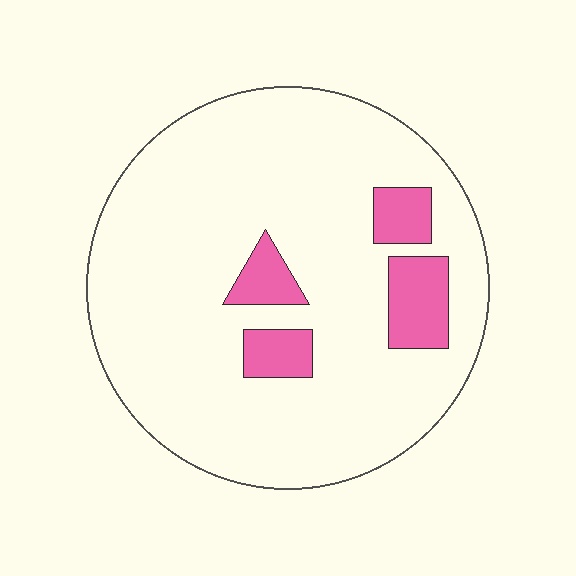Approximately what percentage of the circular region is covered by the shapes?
Approximately 10%.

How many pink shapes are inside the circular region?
4.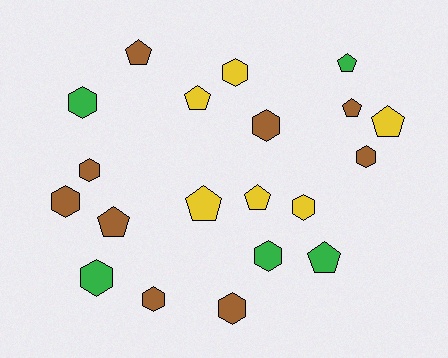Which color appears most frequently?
Brown, with 9 objects.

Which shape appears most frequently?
Hexagon, with 11 objects.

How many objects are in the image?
There are 20 objects.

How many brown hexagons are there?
There are 6 brown hexagons.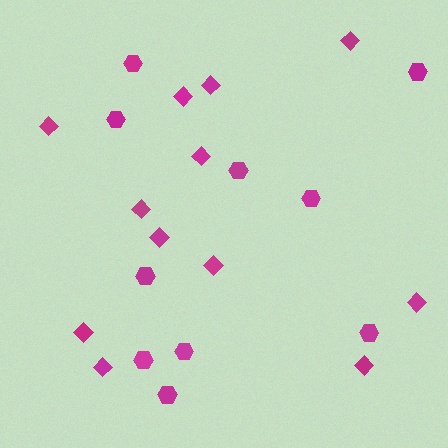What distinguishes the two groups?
There are 2 groups: one group of hexagons (10) and one group of diamonds (12).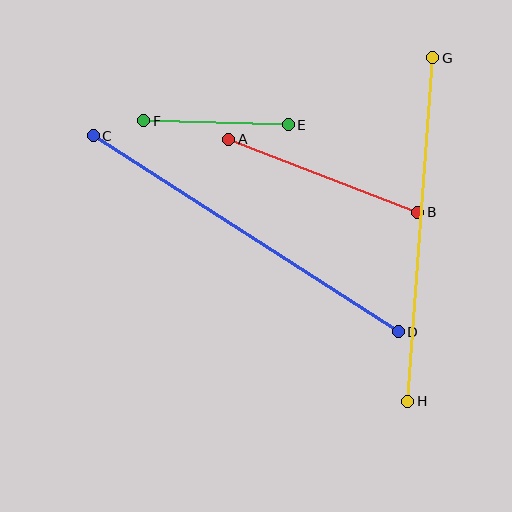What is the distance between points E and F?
The distance is approximately 144 pixels.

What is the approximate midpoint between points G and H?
The midpoint is at approximately (420, 229) pixels.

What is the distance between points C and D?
The distance is approximately 362 pixels.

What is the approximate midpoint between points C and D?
The midpoint is at approximately (246, 234) pixels.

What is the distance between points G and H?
The distance is approximately 344 pixels.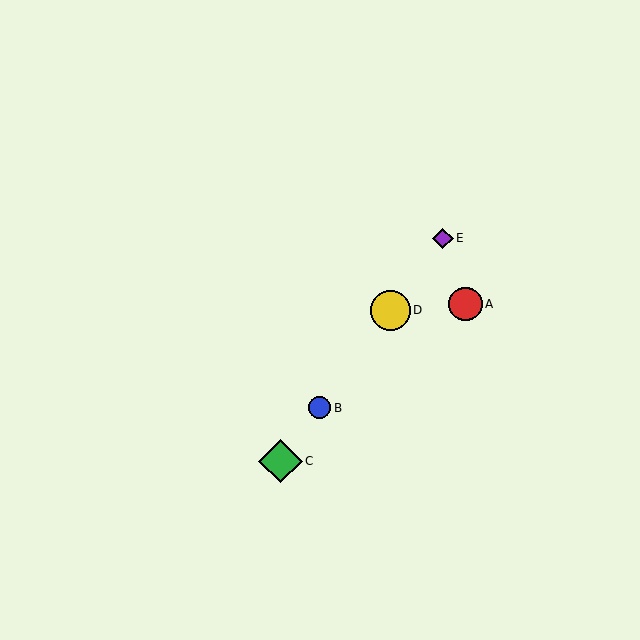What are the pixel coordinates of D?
Object D is at (390, 311).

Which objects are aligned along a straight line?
Objects B, C, D, E are aligned along a straight line.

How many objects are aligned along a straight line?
4 objects (B, C, D, E) are aligned along a straight line.